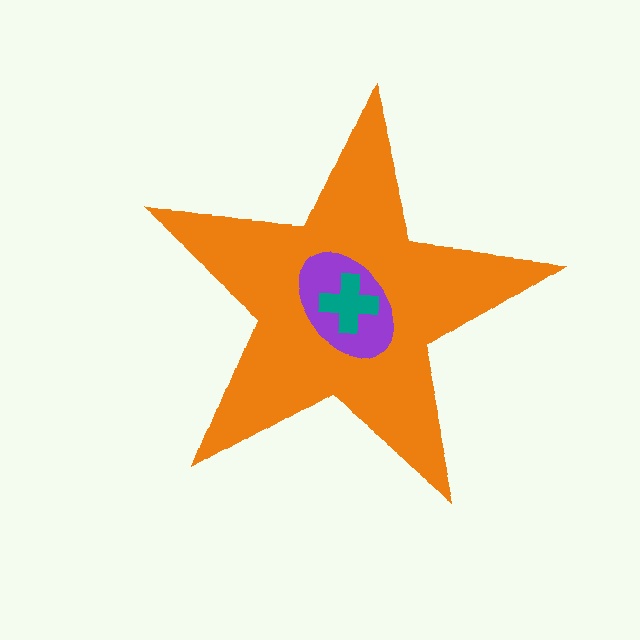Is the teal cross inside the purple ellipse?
Yes.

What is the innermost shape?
The teal cross.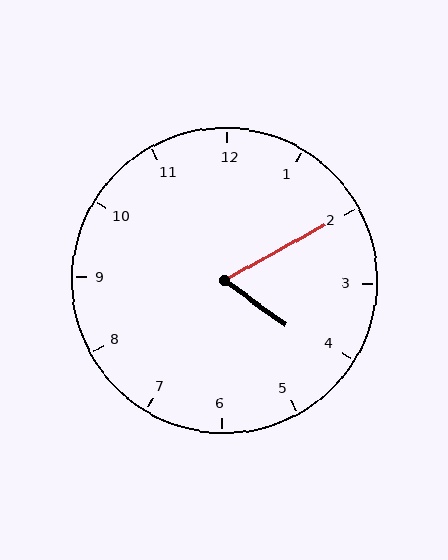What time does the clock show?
4:10.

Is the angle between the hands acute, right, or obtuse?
It is acute.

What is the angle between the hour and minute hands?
Approximately 65 degrees.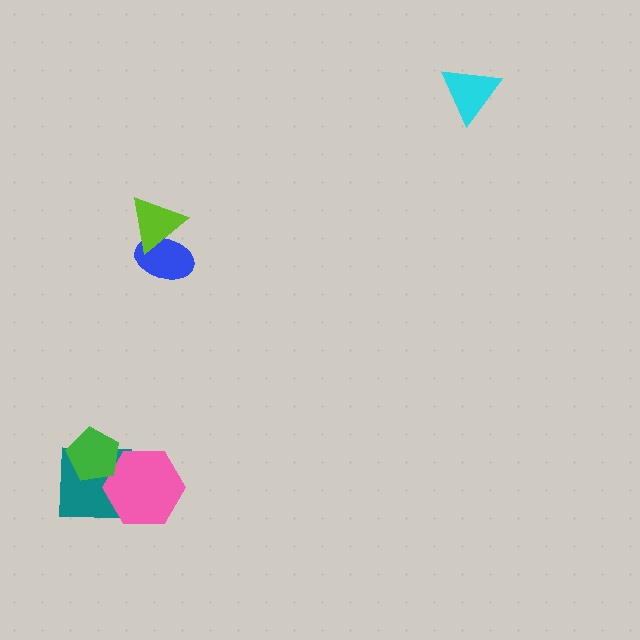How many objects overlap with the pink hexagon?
2 objects overlap with the pink hexagon.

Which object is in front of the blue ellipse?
The lime triangle is in front of the blue ellipse.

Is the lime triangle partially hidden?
No, no other shape covers it.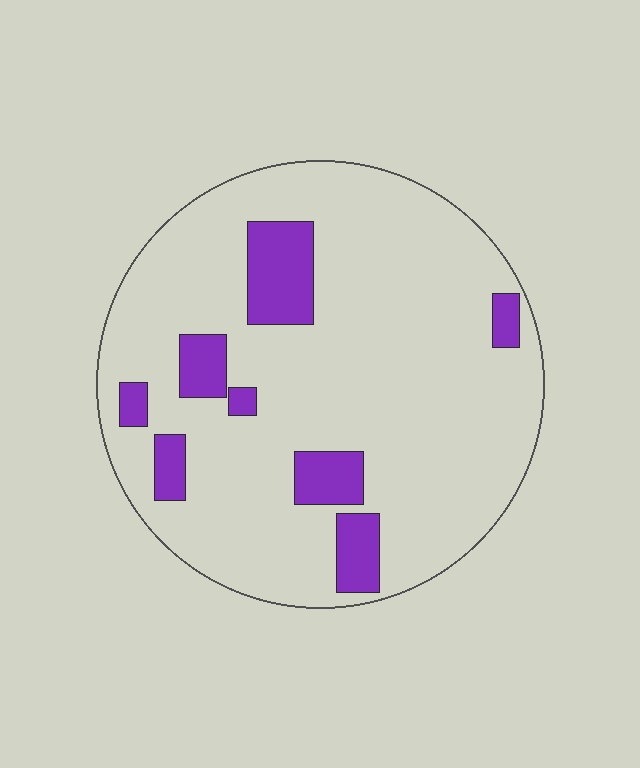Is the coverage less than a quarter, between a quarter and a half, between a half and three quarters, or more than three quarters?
Less than a quarter.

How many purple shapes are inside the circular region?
8.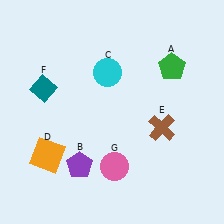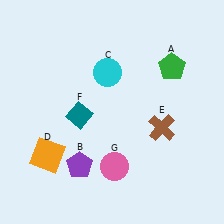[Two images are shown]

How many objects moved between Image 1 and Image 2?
1 object moved between the two images.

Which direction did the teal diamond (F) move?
The teal diamond (F) moved right.